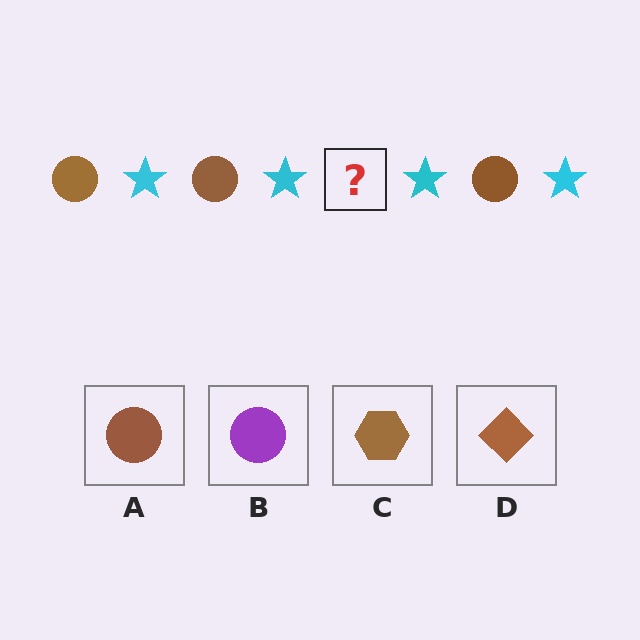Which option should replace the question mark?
Option A.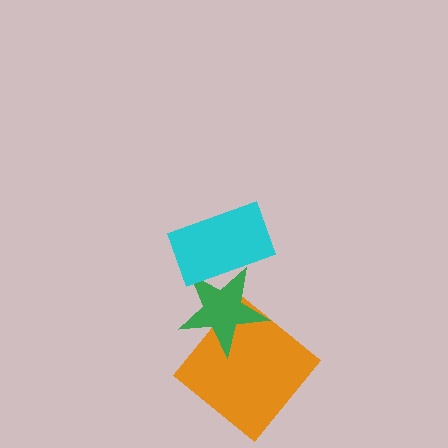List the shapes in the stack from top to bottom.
From top to bottom: the cyan rectangle, the green star, the orange diamond.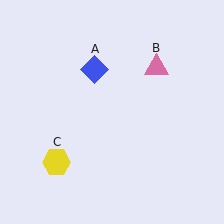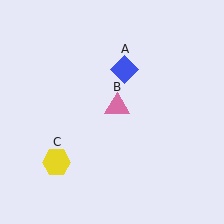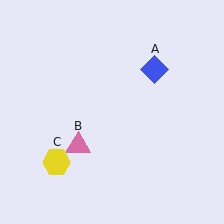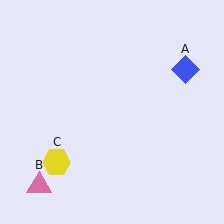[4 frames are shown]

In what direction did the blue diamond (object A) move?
The blue diamond (object A) moved right.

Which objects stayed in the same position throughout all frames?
Yellow hexagon (object C) remained stationary.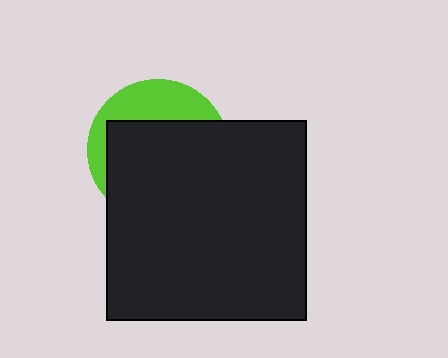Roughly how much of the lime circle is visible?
A small part of it is visible (roughly 30%).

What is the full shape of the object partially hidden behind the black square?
The partially hidden object is a lime circle.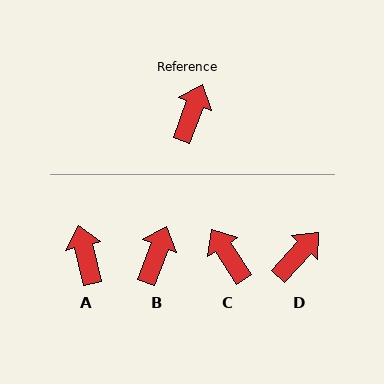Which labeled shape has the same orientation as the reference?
B.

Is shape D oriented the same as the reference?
No, it is off by about 22 degrees.